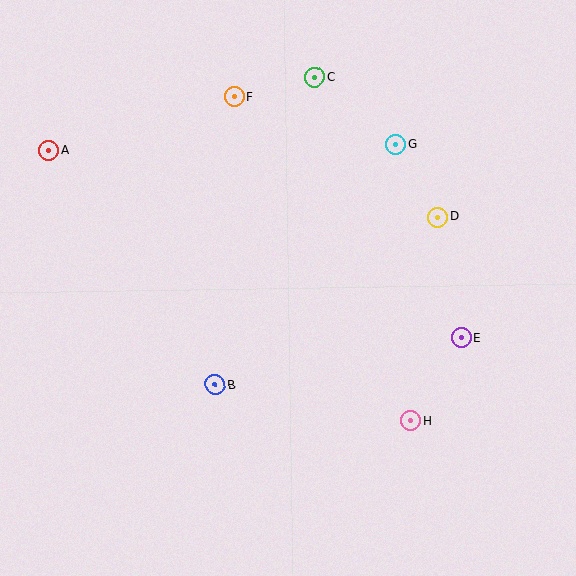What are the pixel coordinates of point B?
Point B is at (215, 385).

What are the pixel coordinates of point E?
Point E is at (461, 338).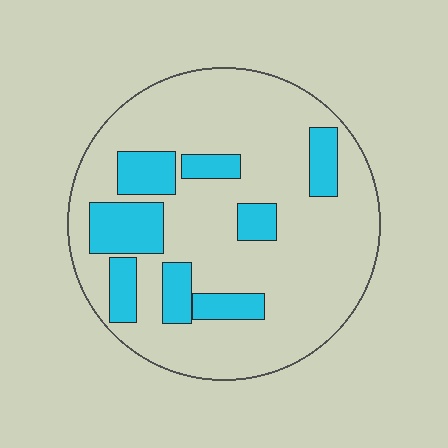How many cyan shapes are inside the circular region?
8.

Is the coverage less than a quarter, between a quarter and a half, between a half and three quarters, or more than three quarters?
Less than a quarter.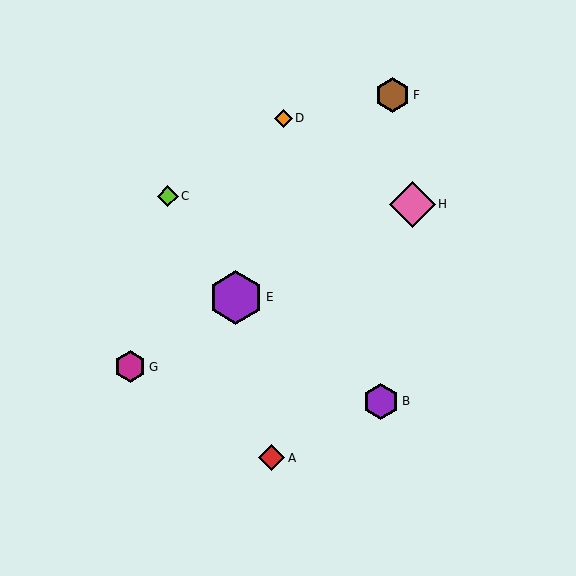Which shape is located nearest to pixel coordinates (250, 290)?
The purple hexagon (labeled E) at (236, 297) is nearest to that location.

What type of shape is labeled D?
Shape D is an orange diamond.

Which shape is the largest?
The purple hexagon (labeled E) is the largest.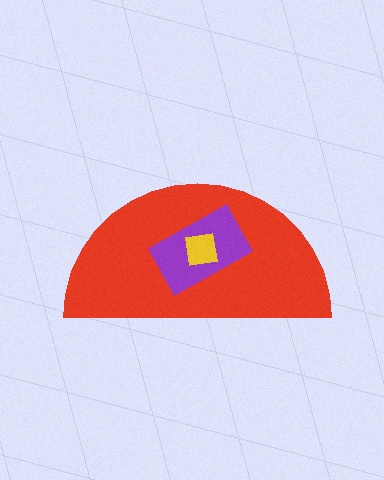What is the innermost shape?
The yellow square.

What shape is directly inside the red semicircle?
The purple rectangle.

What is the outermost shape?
The red semicircle.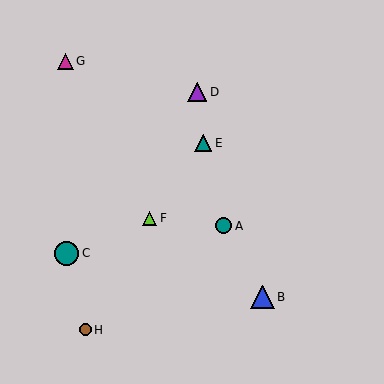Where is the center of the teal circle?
The center of the teal circle is at (67, 253).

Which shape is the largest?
The teal circle (labeled C) is the largest.